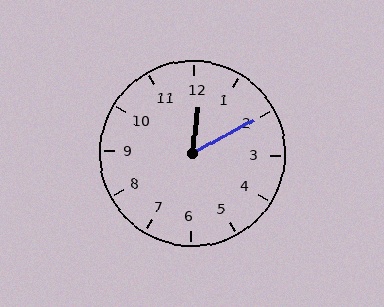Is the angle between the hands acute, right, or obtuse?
It is acute.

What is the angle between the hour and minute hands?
Approximately 55 degrees.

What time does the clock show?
12:10.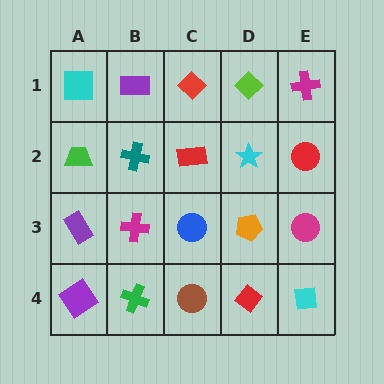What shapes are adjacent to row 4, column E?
A magenta circle (row 3, column E), a red diamond (row 4, column D).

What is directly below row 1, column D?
A cyan star.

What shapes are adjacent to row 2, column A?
A cyan square (row 1, column A), a purple rectangle (row 3, column A), a teal cross (row 2, column B).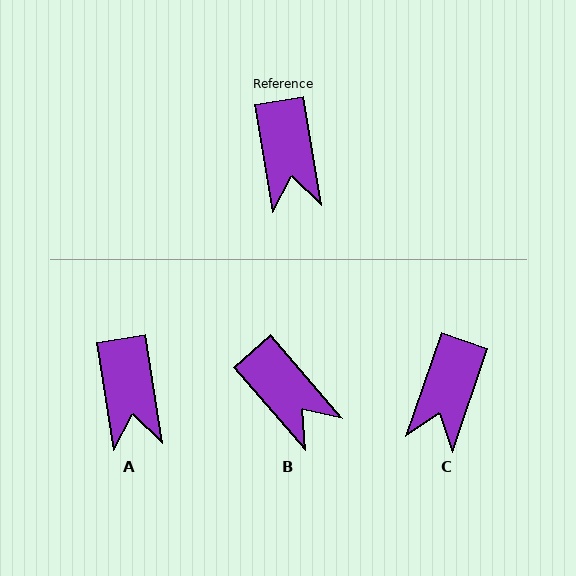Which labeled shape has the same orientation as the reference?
A.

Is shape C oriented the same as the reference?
No, it is off by about 28 degrees.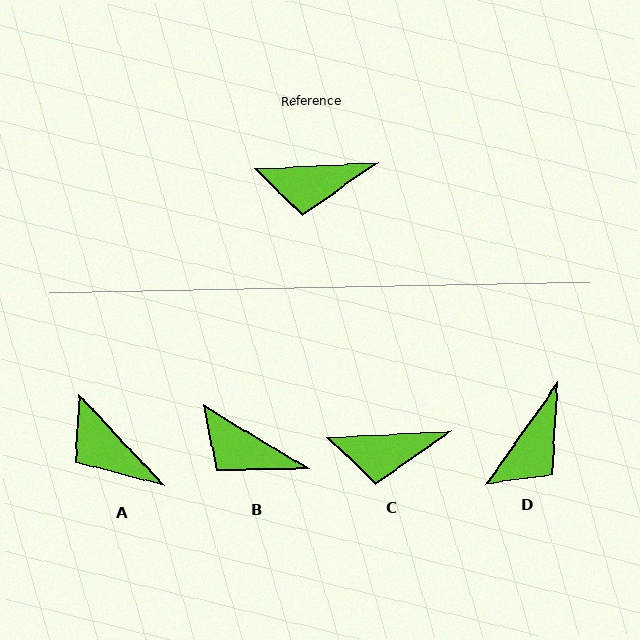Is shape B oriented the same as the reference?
No, it is off by about 34 degrees.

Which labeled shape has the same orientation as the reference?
C.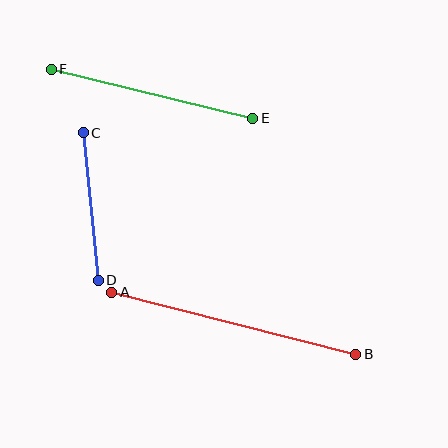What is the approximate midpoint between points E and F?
The midpoint is at approximately (152, 94) pixels.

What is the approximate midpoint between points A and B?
The midpoint is at approximately (234, 323) pixels.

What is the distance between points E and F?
The distance is approximately 207 pixels.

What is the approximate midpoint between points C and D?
The midpoint is at approximately (91, 207) pixels.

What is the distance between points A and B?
The distance is approximately 251 pixels.